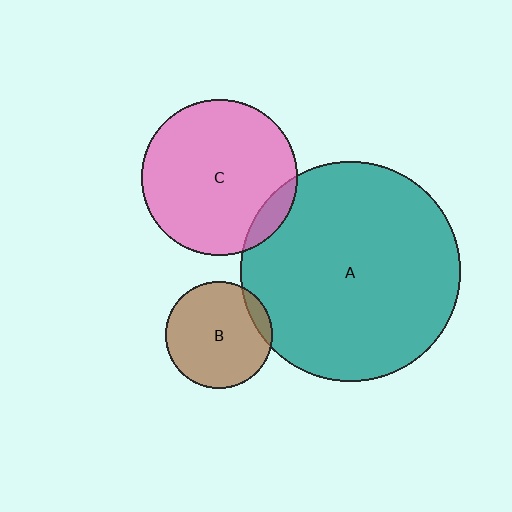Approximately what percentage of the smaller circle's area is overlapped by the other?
Approximately 10%.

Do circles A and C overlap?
Yes.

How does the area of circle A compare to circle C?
Approximately 2.0 times.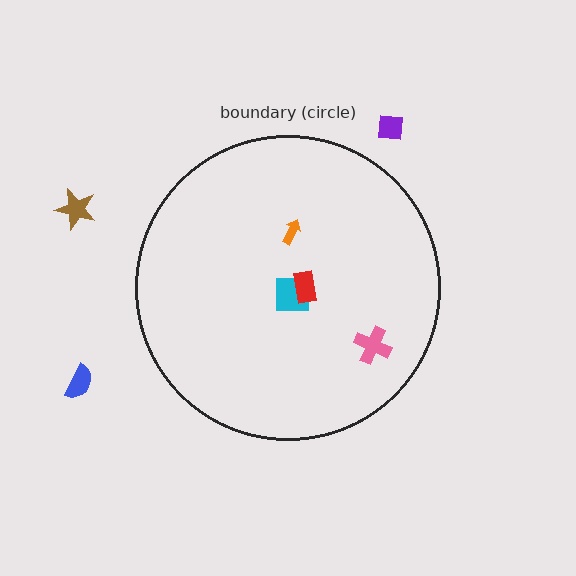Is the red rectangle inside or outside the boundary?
Inside.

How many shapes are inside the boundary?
4 inside, 3 outside.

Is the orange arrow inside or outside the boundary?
Inside.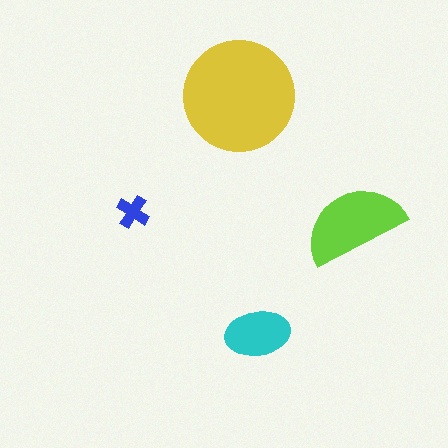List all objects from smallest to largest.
The blue cross, the cyan ellipse, the lime semicircle, the yellow circle.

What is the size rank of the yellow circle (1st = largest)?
1st.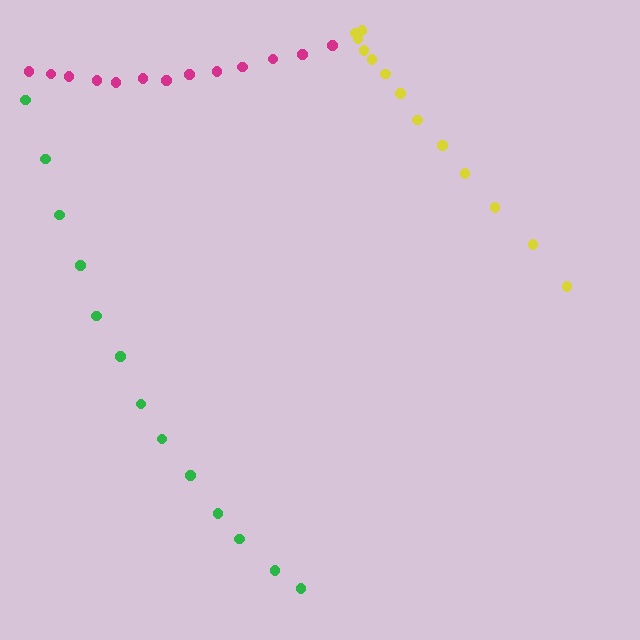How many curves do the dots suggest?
There are 3 distinct paths.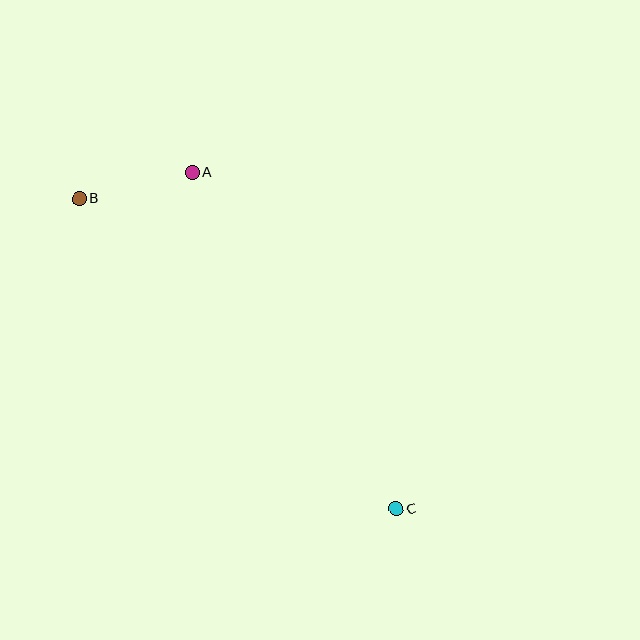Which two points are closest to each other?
Points A and B are closest to each other.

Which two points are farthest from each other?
Points B and C are farthest from each other.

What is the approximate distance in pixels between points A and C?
The distance between A and C is approximately 393 pixels.